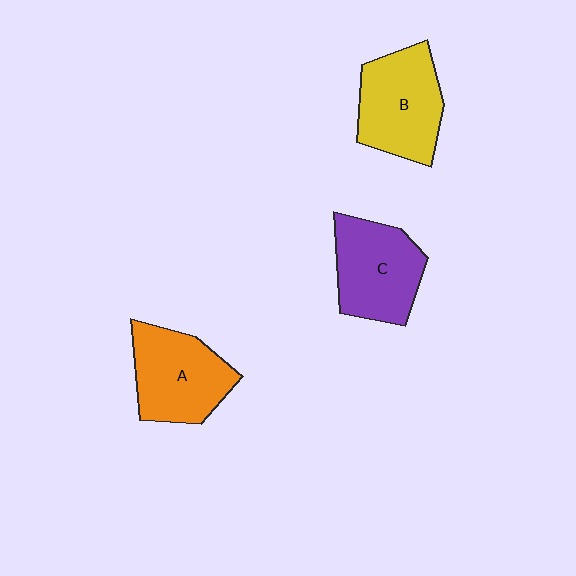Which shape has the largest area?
Shape B (yellow).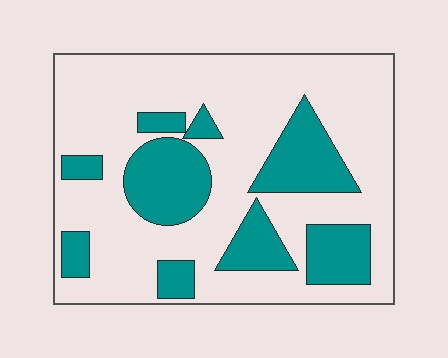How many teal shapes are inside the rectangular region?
9.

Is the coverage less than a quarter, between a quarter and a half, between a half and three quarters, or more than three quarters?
Between a quarter and a half.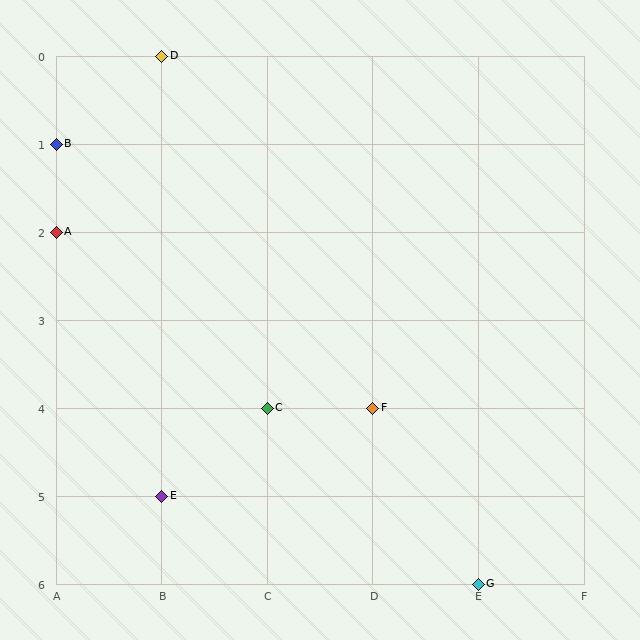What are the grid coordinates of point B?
Point B is at grid coordinates (A, 1).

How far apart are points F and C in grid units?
Points F and C are 1 column apart.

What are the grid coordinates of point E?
Point E is at grid coordinates (B, 5).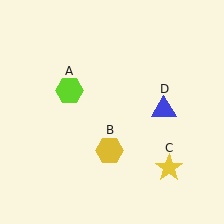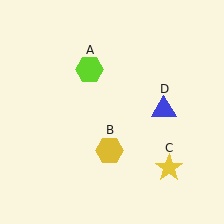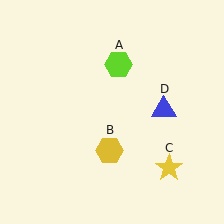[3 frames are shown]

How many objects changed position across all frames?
1 object changed position: lime hexagon (object A).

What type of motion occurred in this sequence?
The lime hexagon (object A) rotated clockwise around the center of the scene.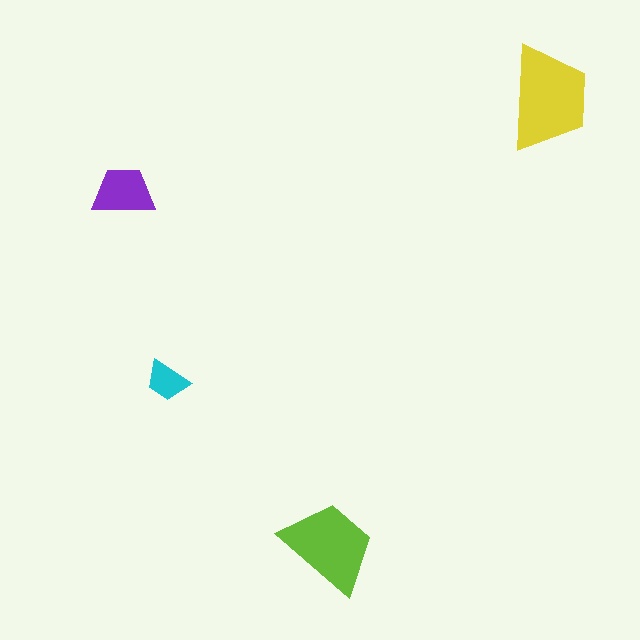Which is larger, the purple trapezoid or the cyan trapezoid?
The purple one.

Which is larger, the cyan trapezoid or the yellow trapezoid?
The yellow one.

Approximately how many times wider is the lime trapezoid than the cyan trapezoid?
About 2 times wider.